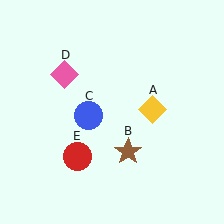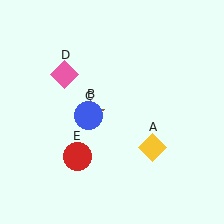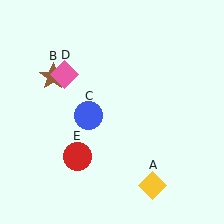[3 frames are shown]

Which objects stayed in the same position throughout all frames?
Blue circle (object C) and pink diamond (object D) and red circle (object E) remained stationary.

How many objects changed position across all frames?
2 objects changed position: yellow diamond (object A), brown star (object B).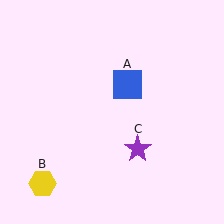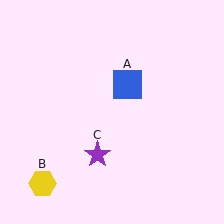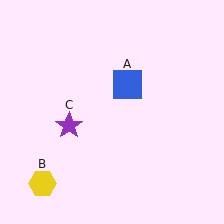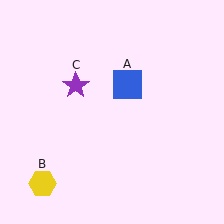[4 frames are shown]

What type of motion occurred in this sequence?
The purple star (object C) rotated clockwise around the center of the scene.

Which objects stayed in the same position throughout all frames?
Blue square (object A) and yellow hexagon (object B) remained stationary.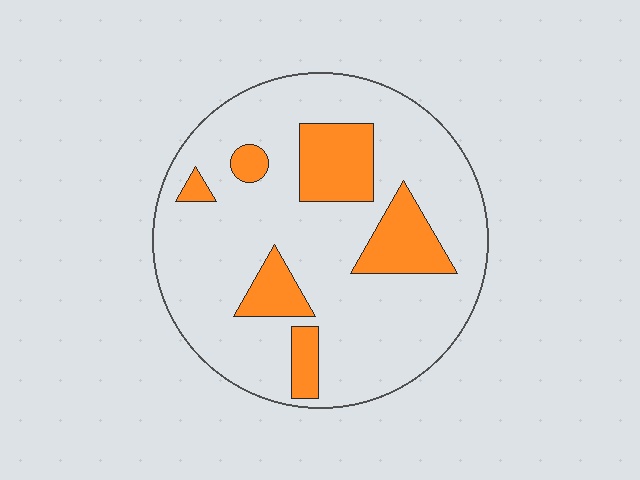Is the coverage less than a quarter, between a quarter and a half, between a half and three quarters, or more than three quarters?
Less than a quarter.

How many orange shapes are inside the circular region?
6.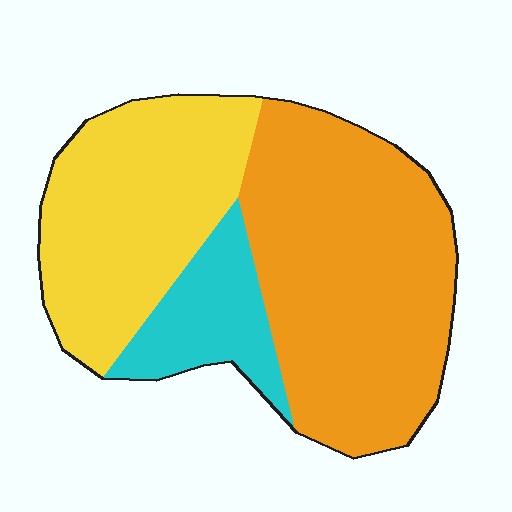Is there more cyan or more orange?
Orange.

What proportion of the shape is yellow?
Yellow takes up about one third (1/3) of the shape.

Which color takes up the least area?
Cyan, at roughly 15%.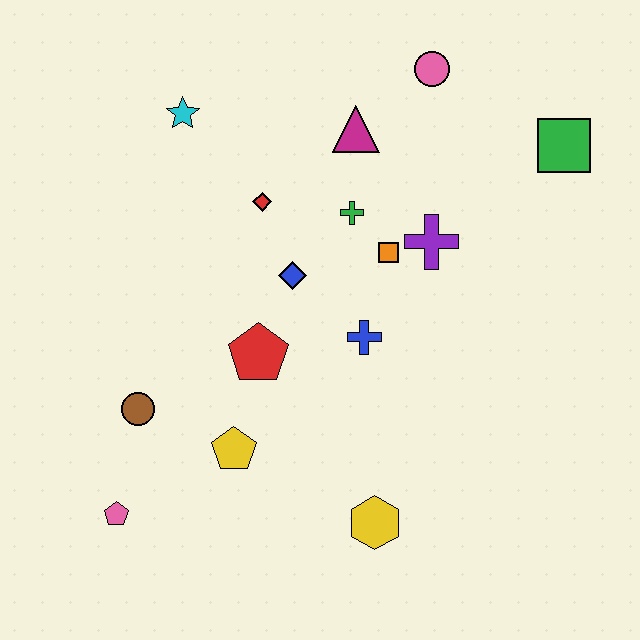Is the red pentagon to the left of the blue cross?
Yes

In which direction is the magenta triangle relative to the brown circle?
The magenta triangle is above the brown circle.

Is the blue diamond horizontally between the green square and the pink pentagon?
Yes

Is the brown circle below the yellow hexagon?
No